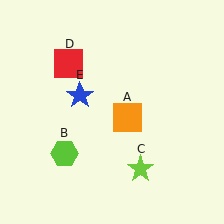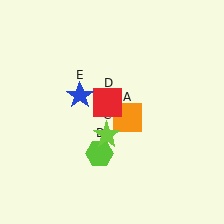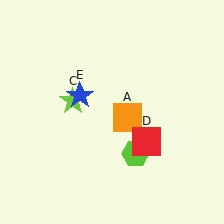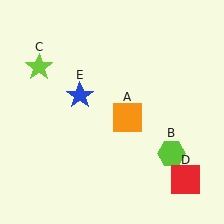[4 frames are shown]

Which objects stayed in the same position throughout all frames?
Orange square (object A) and blue star (object E) remained stationary.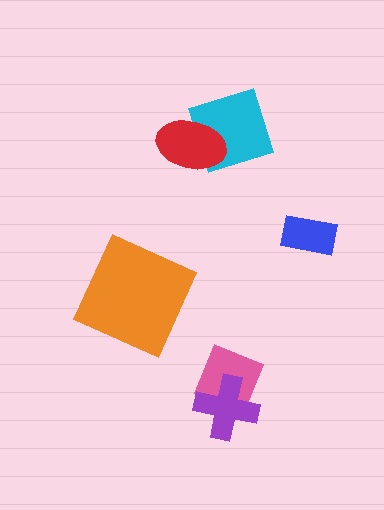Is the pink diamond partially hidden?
Yes, it is partially covered by another shape.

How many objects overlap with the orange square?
0 objects overlap with the orange square.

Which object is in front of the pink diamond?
The purple cross is in front of the pink diamond.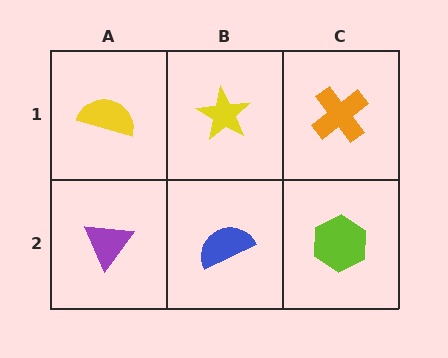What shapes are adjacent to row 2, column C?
An orange cross (row 1, column C), a blue semicircle (row 2, column B).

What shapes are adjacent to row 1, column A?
A purple triangle (row 2, column A), a yellow star (row 1, column B).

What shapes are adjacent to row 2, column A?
A yellow semicircle (row 1, column A), a blue semicircle (row 2, column B).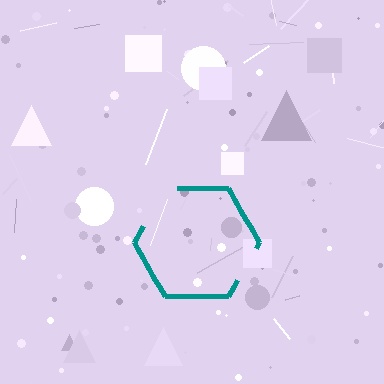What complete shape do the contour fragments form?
The contour fragments form a hexagon.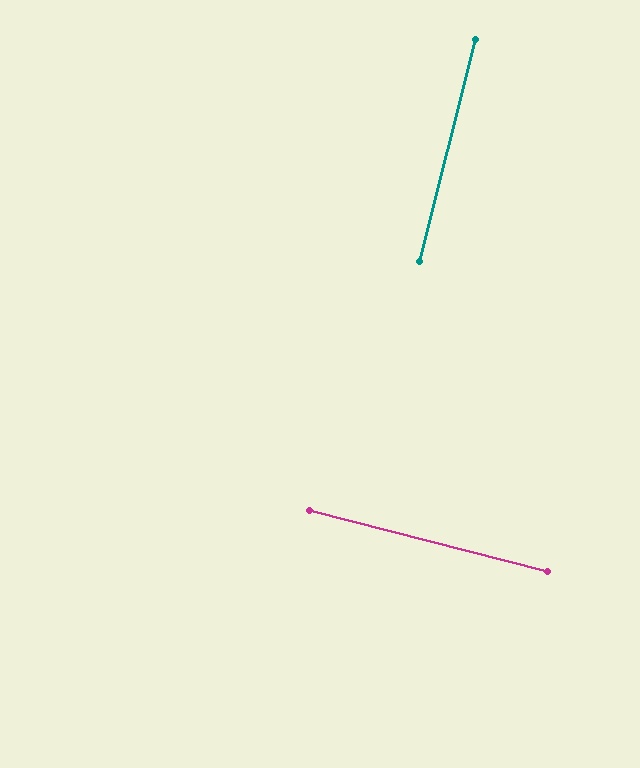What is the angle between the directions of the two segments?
Approximately 90 degrees.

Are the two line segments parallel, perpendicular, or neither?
Perpendicular — they meet at approximately 90°.